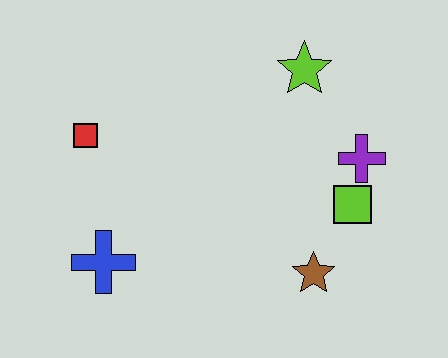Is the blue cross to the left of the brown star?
Yes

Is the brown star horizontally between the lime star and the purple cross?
Yes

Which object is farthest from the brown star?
The red square is farthest from the brown star.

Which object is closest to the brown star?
The lime square is closest to the brown star.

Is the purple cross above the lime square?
Yes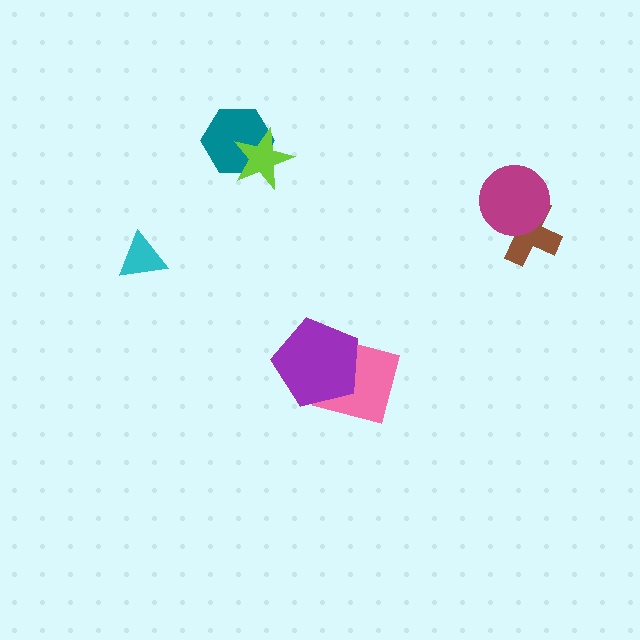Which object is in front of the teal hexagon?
The lime star is in front of the teal hexagon.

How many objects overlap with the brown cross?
1 object overlaps with the brown cross.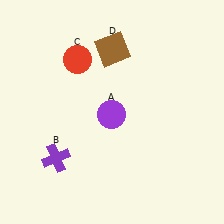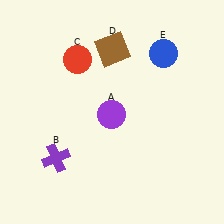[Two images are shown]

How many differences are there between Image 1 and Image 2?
There is 1 difference between the two images.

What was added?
A blue circle (E) was added in Image 2.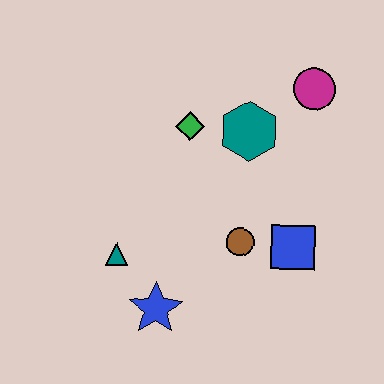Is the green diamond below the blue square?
No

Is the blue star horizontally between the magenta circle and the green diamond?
No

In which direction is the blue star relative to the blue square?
The blue star is to the left of the blue square.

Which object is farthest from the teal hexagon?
The blue star is farthest from the teal hexagon.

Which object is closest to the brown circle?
The blue square is closest to the brown circle.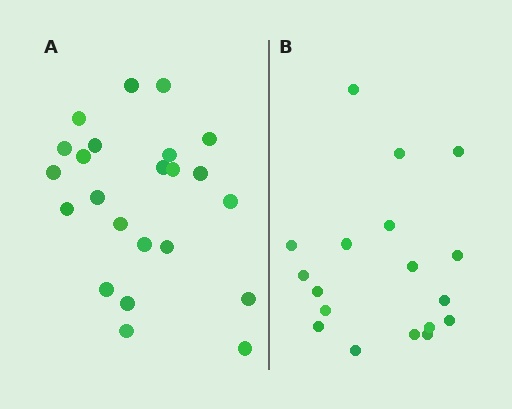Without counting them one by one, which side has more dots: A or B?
Region A (the left region) has more dots.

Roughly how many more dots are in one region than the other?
Region A has about 5 more dots than region B.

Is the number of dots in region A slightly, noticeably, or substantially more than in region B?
Region A has noticeably more, but not dramatically so. The ratio is roughly 1.3 to 1.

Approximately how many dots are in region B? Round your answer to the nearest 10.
About 20 dots. (The exact count is 18, which rounds to 20.)